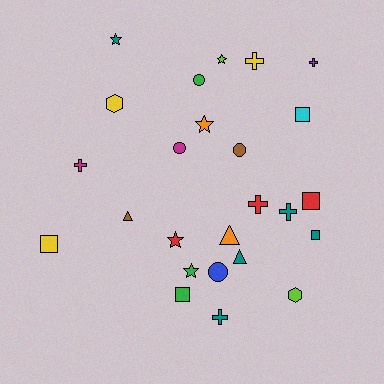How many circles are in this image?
There are 4 circles.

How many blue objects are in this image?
There is 1 blue object.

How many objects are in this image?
There are 25 objects.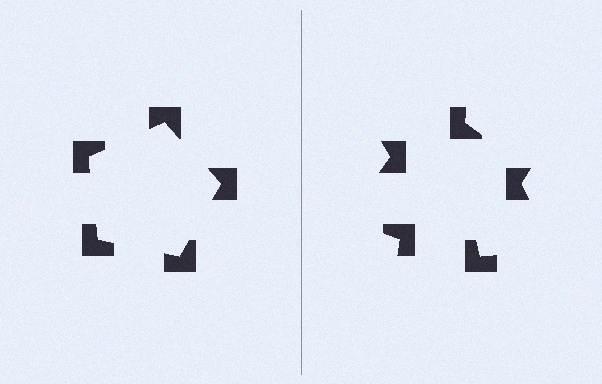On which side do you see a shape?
An illusory pentagon appears on the left side. On the right side the wedge cuts are rotated, so no coherent shape forms.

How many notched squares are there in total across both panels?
10 — 5 on each side.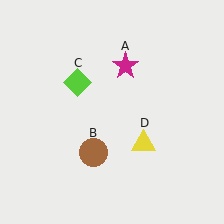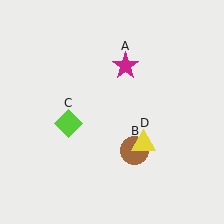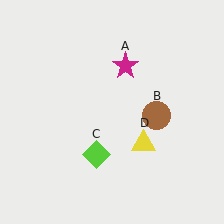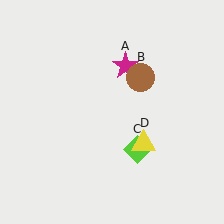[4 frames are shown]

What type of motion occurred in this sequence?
The brown circle (object B), lime diamond (object C) rotated counterclockwise around the center of the scene.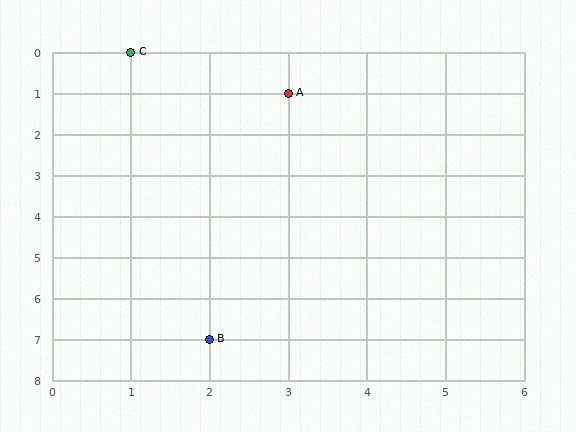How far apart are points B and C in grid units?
Points B and C are 1 column and 7 rows apart (about 7.1 grid units diagonally).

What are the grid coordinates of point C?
Point C is at grid coordinates (1, 0).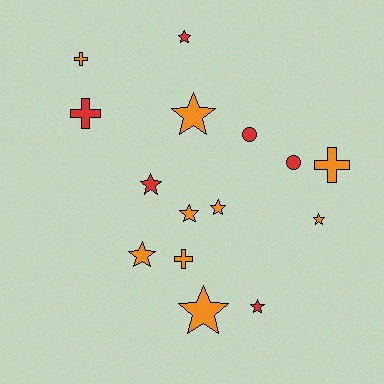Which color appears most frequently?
Orange, with 9 objects.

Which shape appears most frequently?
Star, with 9 objects.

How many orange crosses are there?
There are 3 orange crosses.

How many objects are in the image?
There are 15 objects.